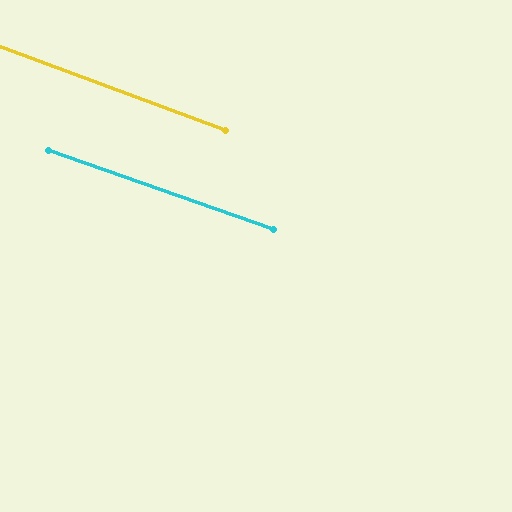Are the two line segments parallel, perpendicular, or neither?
Parallel — their directions differ by only 0.9°.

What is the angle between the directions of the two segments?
Approximately 1 degree.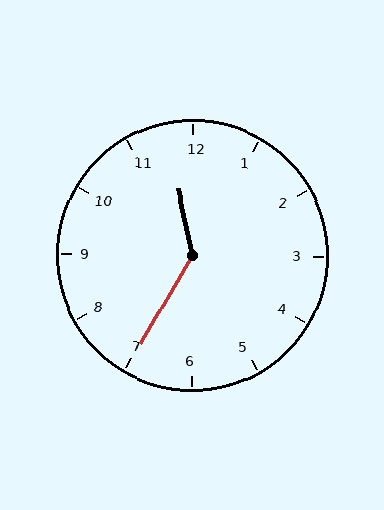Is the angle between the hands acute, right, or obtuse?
It is obtuse.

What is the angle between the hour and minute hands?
Approximately 138 degrees.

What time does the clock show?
11:35.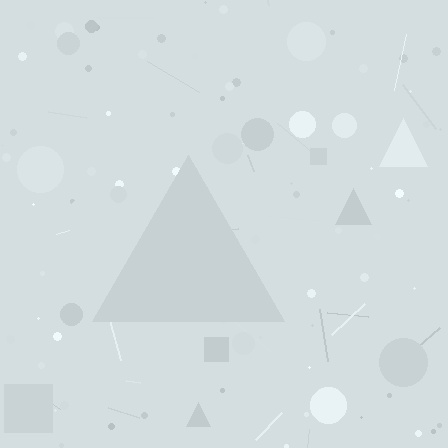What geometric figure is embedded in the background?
A triangle is embedded in the background.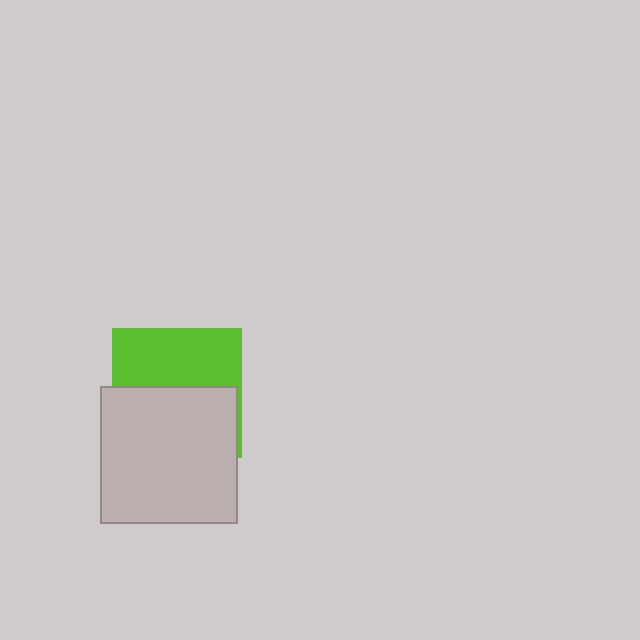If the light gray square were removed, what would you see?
You would see the complete lime square.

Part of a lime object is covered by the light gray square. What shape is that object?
It is a square.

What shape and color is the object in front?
The object in front is a light gray square.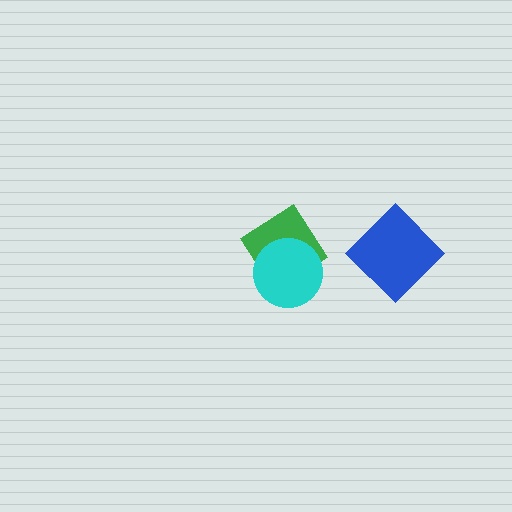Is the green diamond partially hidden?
Yes, it is partially covered by another shape.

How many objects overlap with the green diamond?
1 object overlaps with the green diamond.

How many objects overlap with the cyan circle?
1 object overlaps with the cyan circle.